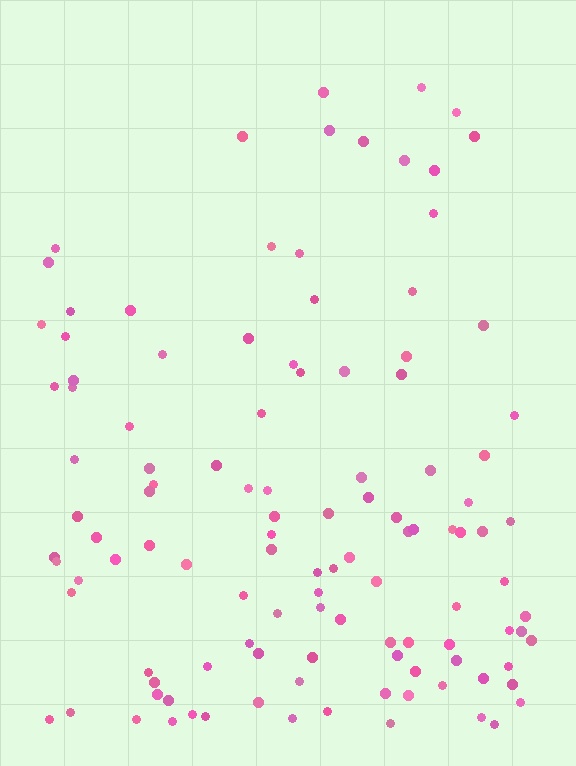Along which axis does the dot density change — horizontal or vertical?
Vertical.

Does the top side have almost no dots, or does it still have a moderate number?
Still a moderate number, just noticeably fewer than the bottom.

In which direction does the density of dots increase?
From top to bottom, with the bottom side densest.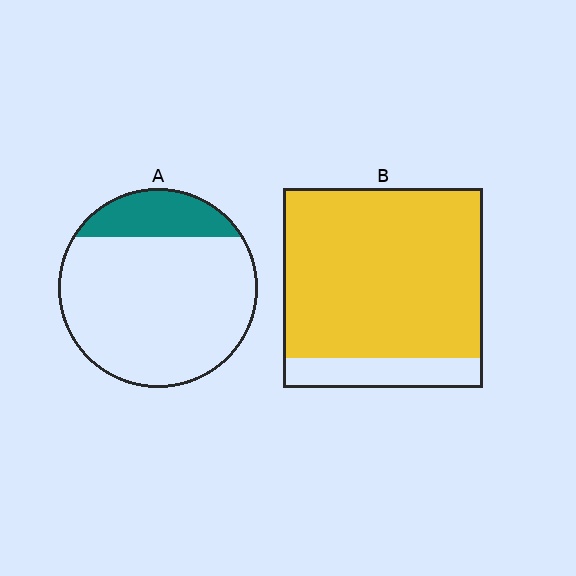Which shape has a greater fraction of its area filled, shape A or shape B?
Shape B.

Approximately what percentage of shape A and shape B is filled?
A is approximately 20% and B is approximately 85%.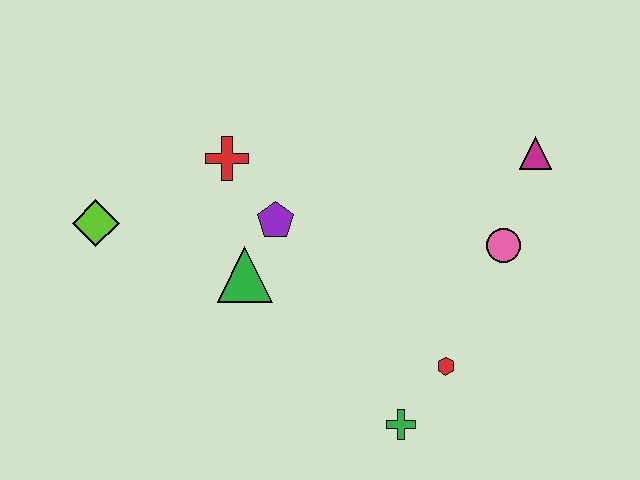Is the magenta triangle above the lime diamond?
Yes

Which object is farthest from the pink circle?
The lime diamond is farthest from the pink circle.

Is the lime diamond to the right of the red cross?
No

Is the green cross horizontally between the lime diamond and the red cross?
No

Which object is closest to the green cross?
The red hexagon is closest to the green cross.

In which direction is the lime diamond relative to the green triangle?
The lime diamond is to the left of the green triangle.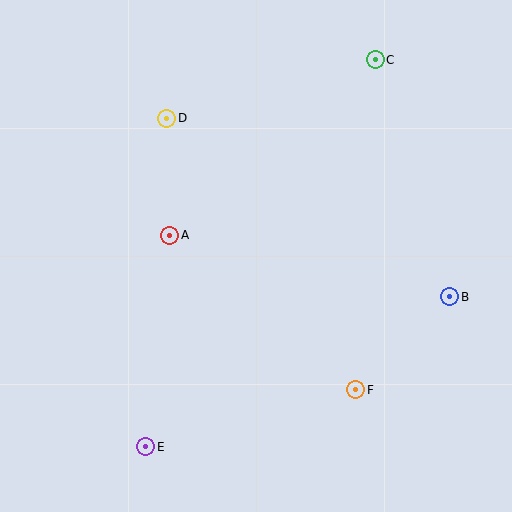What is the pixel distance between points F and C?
The distance between F and C is 331 pixels.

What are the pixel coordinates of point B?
Point B is at (450, 297).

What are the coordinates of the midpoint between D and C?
The midpoint between D and C is at (271, 89).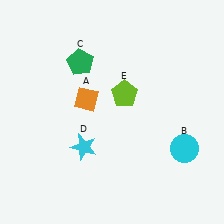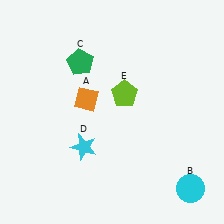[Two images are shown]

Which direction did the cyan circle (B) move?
The cyan circle (B) moved down.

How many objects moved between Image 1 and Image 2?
1 object moved between the two images.